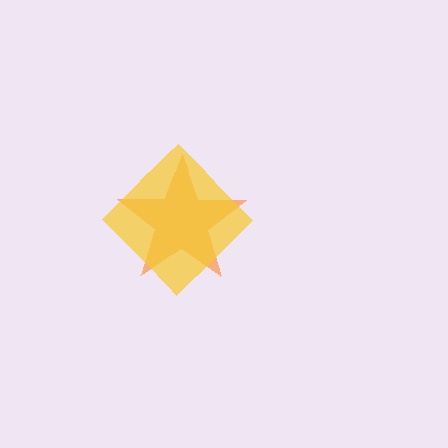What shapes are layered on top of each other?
The layered shapes are: an orange star, a yellow diamond.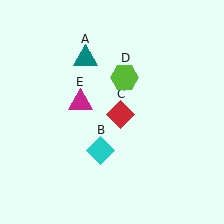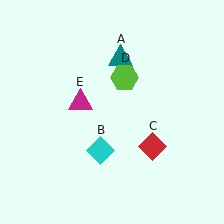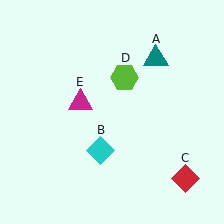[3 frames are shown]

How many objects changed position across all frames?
2 objects changed position: teal triangle (object A), red diamond (object C).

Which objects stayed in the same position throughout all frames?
Cyan diamond (object B) and lime hexagon (object D) and magenta triangle (object E) remained stationary.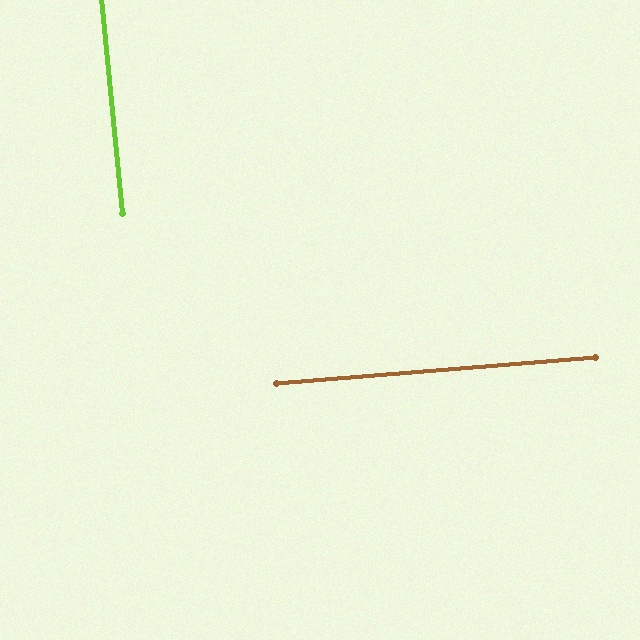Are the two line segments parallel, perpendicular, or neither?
Perpendicular — they meet at approximately 89°.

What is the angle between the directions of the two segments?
Approximately 89 degrees.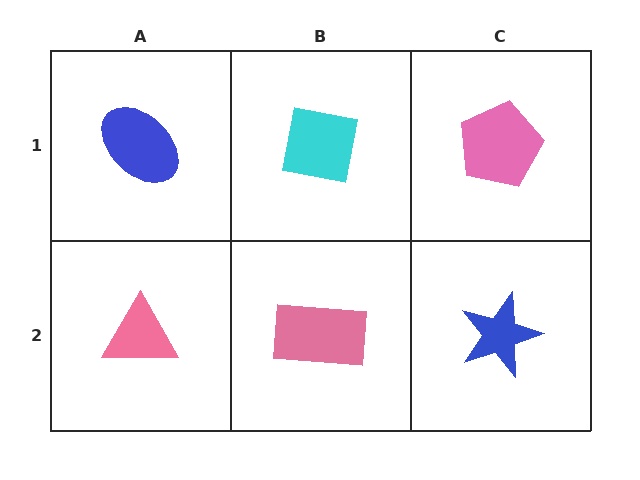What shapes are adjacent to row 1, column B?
A pink rectangle (row 2, column B), a blue ellipse (row 1, column A), a pink pentagon (row 1, column C).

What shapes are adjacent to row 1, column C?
A blue star (row 2, column C), a cyan square (row 1, column B).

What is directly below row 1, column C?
A blue star.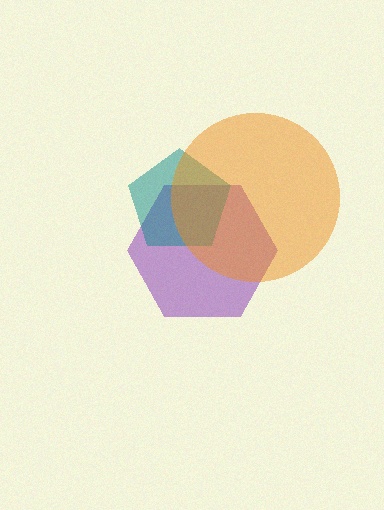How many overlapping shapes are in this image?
There are 3 overlapping shapes in the image.